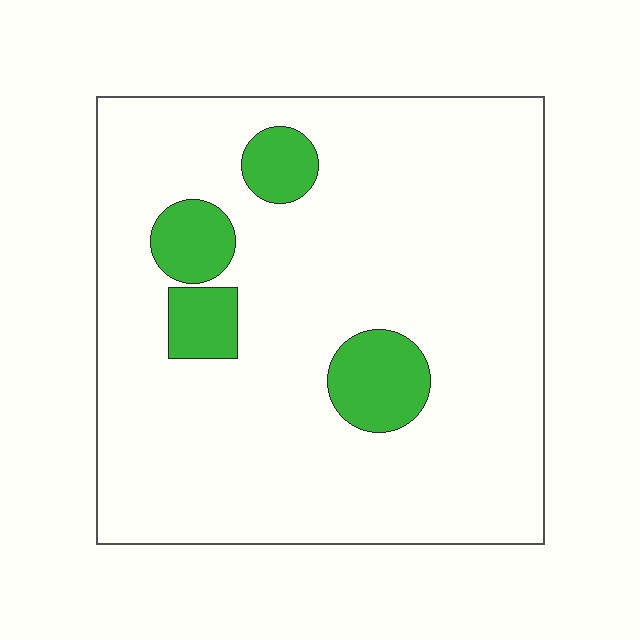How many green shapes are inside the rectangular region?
4.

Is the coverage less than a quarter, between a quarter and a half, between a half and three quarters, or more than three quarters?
Less than a quarter.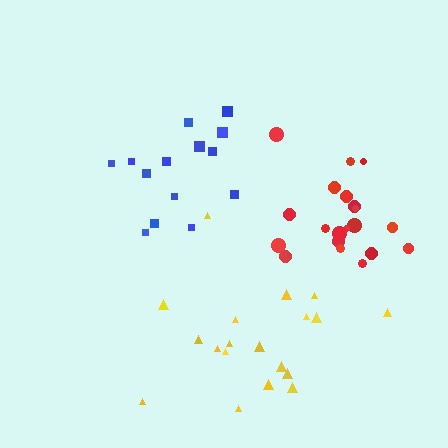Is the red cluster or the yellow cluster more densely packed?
Red.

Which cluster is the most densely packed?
Red.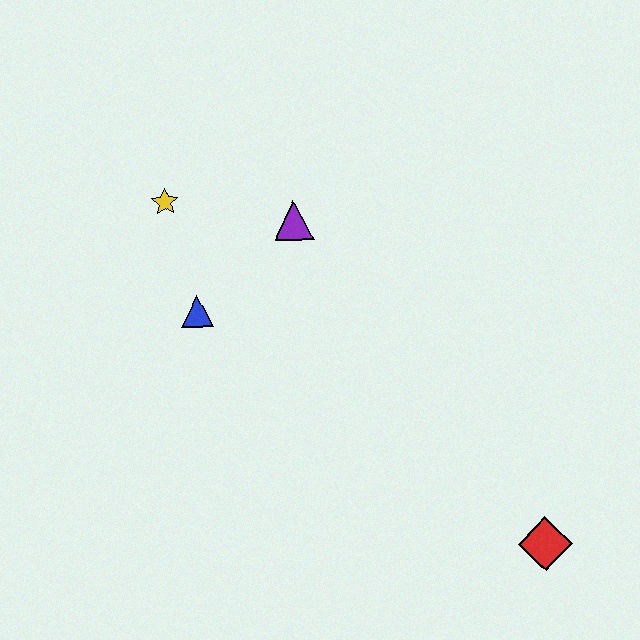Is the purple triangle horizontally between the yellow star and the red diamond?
Yes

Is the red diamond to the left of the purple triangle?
No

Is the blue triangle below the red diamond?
No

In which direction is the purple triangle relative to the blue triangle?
The purple triangle is to the right of the blue triangle.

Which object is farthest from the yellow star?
The red diamond is farthest from the yellow star.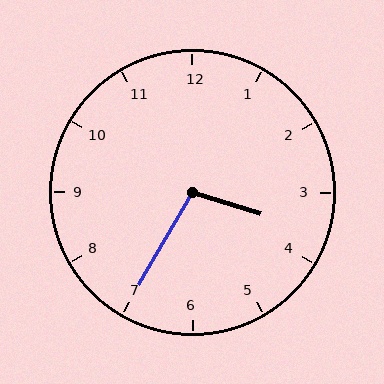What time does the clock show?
3:35.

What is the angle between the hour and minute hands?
Approximately 102 degrees.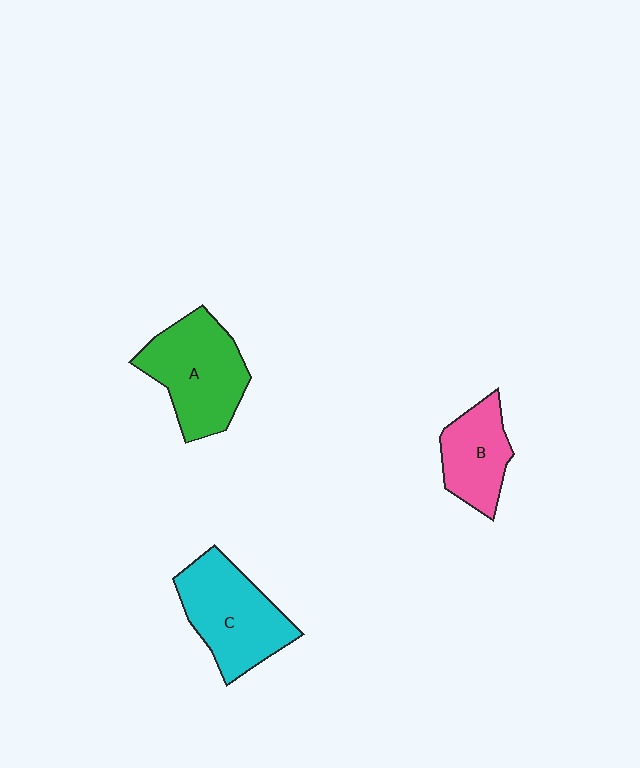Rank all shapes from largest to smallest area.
From largest to smallest: A (green), C (cyan), B (pink).